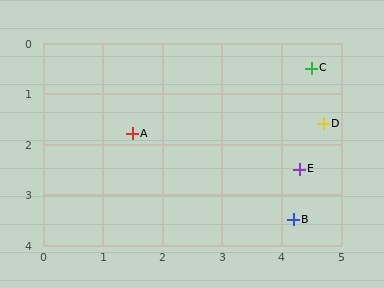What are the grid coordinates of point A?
Point A is at approximately (1.5, 1.8).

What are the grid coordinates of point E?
Point E is at approximately (4.3, 2.5).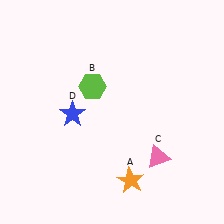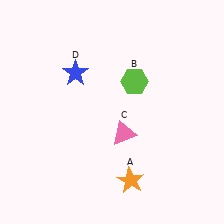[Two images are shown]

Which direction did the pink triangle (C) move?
The pink triangle (C) moved left.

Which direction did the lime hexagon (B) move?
The lime hexagon (B) moved right.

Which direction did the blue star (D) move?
The blue star (D) moved up.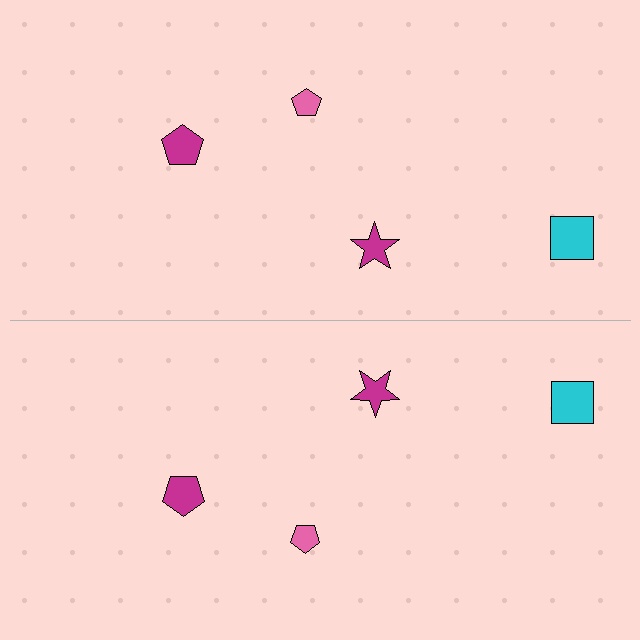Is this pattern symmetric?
Yes, this pattern has bilateral (reflection) symmetry.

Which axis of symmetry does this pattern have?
The pattern has a horizontal axis of symmetry running through the center of the image.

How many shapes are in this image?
There are 8 shapes in this image.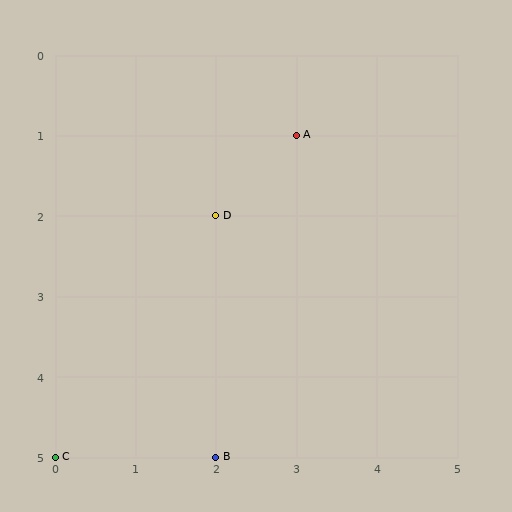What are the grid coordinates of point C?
Point C is at grid coordinates (0, 5).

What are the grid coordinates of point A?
Point A is at grid coordinates (3, 1).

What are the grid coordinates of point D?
Point D is at grid coordinates (2, 2).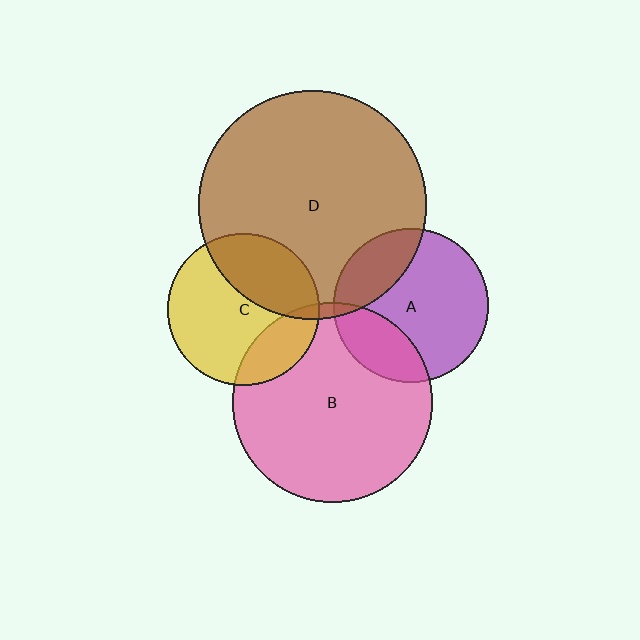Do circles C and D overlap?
Yes.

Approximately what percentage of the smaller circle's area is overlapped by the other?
Approximately 35%.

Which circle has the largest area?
Circle D (brown).